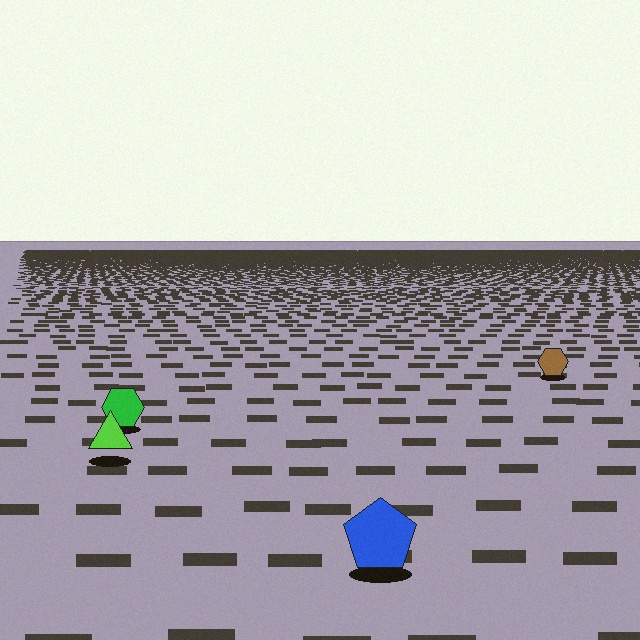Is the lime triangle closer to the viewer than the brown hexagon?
Yes. The lime triangle is closer — you can tell from the texture gradient: the ground texture is coarser near it.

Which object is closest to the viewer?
The blue pentagon is closest. The texture marks near it are larger and more spread out.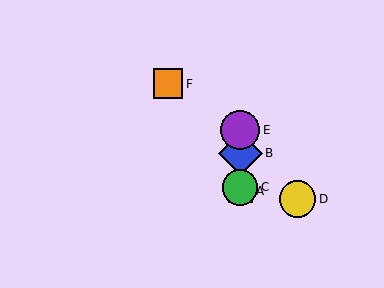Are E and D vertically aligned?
No, E is at x≈240 and D is at x≈298.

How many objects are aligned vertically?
4 objects (A, B, C, E) are aligned vertically.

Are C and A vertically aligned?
Yes, both are at x≈240.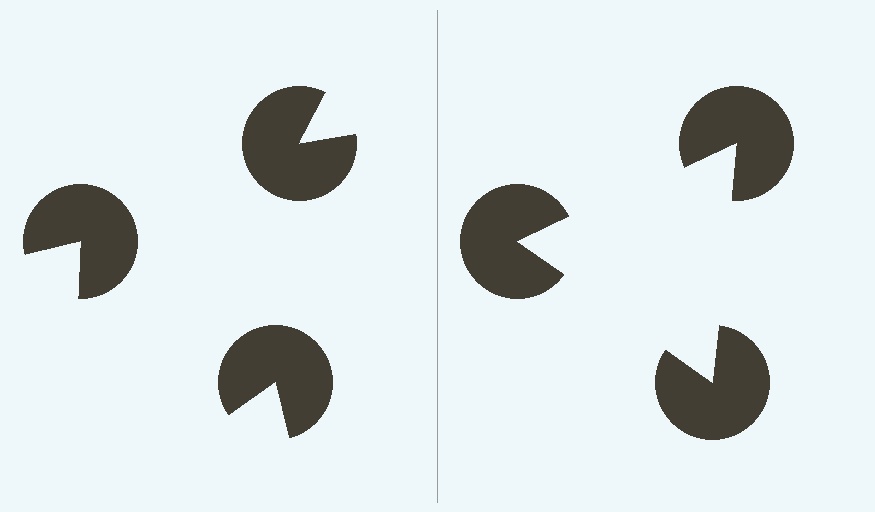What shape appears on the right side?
An illusory triangle.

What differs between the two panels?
The pac-man discs are positioned identically on both sides; only the wedge orientations differ. On the right they align to a triangle; on the left they are misaligned.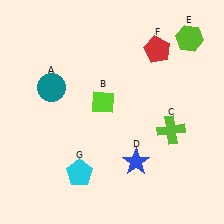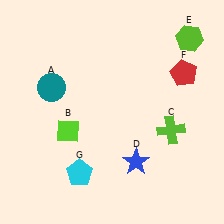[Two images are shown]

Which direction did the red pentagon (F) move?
The red pentagon (F) moved right.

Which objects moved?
The objects that moved are: the lime diamond (B), the red pentagon (F).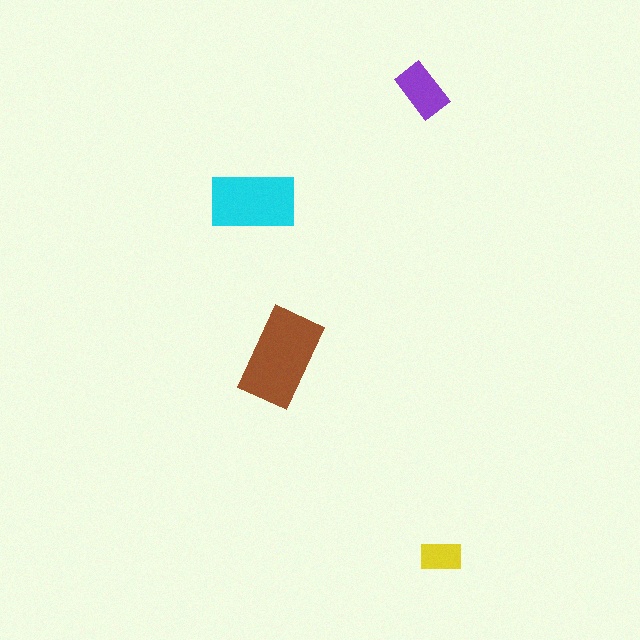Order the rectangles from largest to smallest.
the brown one, the cyan one, the purple one, the yellow one.